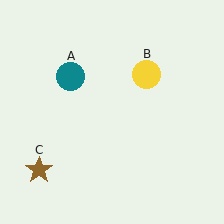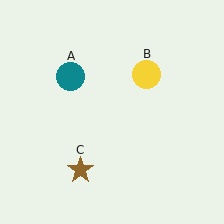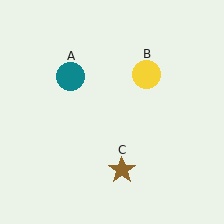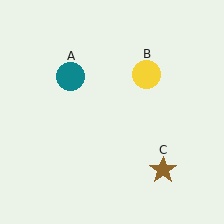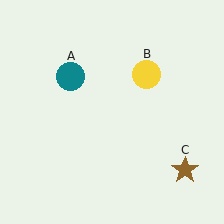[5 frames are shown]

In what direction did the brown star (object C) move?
The brown star (object C) moved right.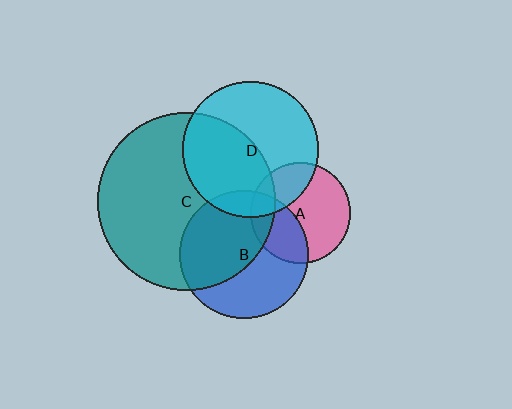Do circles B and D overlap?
Yes.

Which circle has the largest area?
Circle C (teal).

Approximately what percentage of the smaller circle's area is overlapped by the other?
Approximately 10%.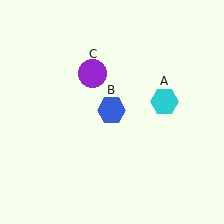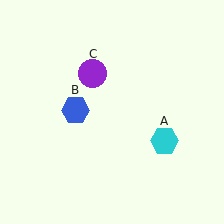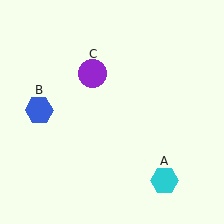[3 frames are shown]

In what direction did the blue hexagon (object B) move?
The blue hexagon (object B) moved left.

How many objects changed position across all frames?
2 objects changed position: cyan hexagon (object A), blue hexagon (object B).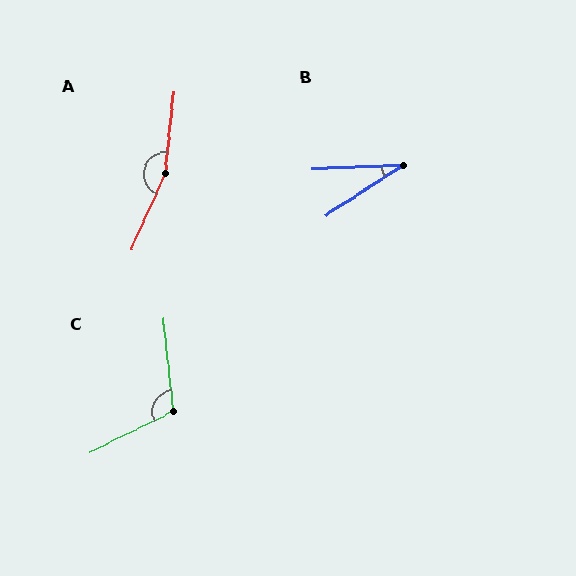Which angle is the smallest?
B, at approximately 30 degrees.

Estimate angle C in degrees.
Approximately 111 degrees.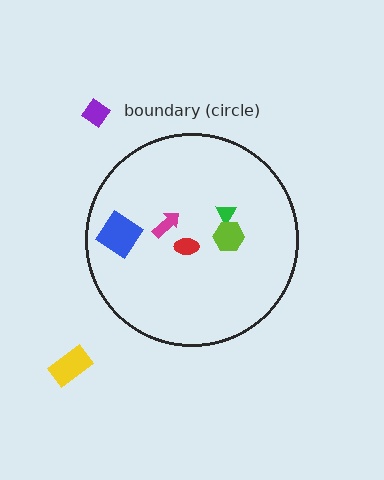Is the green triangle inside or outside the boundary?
Inside.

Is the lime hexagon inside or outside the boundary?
Inside.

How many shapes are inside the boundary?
5 inside, 2 outside.